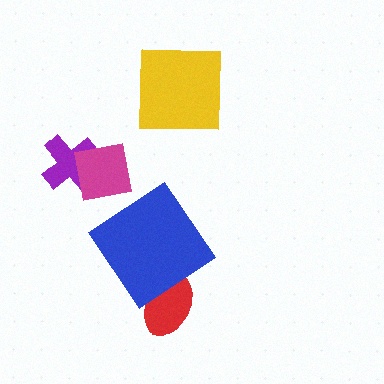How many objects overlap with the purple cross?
1 object overlaps with the purple cross.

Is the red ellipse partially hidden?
Yes, it is partially covered by another shape.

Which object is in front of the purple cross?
The magenta square is in front of the purple cross.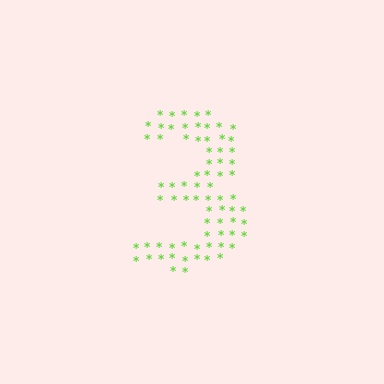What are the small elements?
The small elements are asterisks.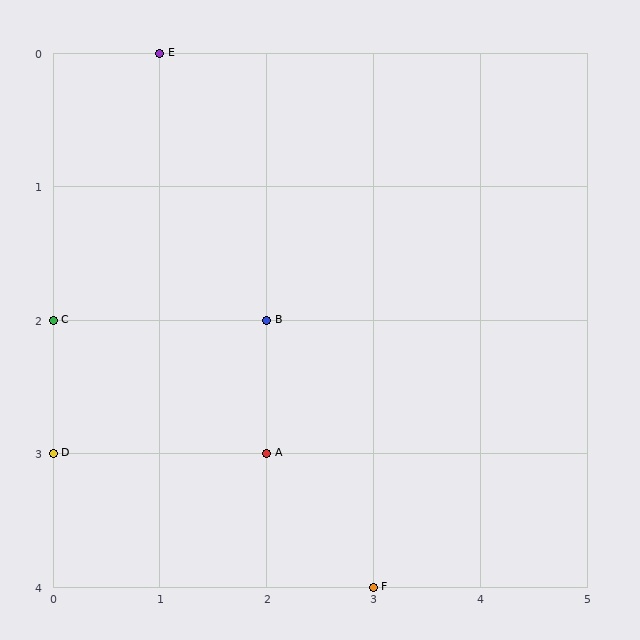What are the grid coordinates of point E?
Point E is at grid coordinates (1, 0).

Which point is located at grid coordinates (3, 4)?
Point F is at (3, 4).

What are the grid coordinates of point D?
Point D is at grid coordinates (0, 3).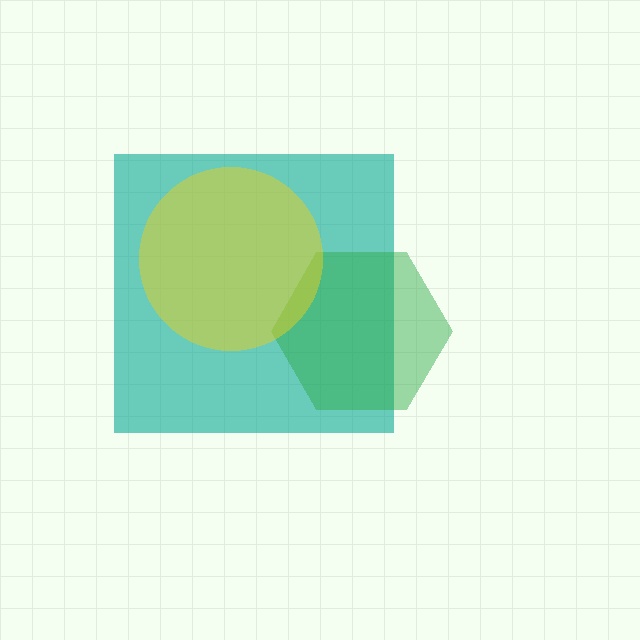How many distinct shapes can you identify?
There are 3 distinct shapes: a teal square, a green hexagon, a yellow circle.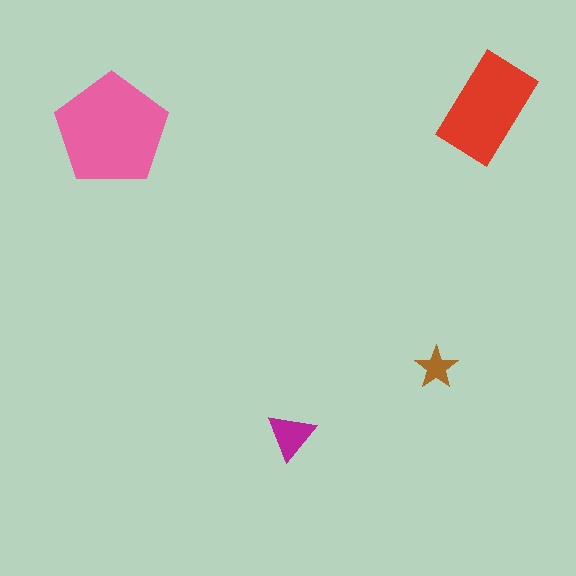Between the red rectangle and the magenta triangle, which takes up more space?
The red rectangle.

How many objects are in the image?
There are 4 objects in the image.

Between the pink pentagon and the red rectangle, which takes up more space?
The pink pentagon.